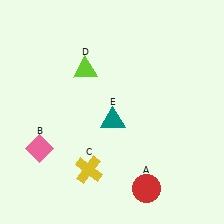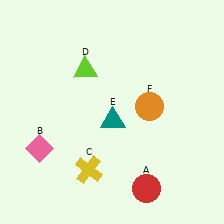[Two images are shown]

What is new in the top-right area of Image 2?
An orange circle (F) was added in the top-right area of Image 2.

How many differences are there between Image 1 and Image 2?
There is 1 difference between the two images.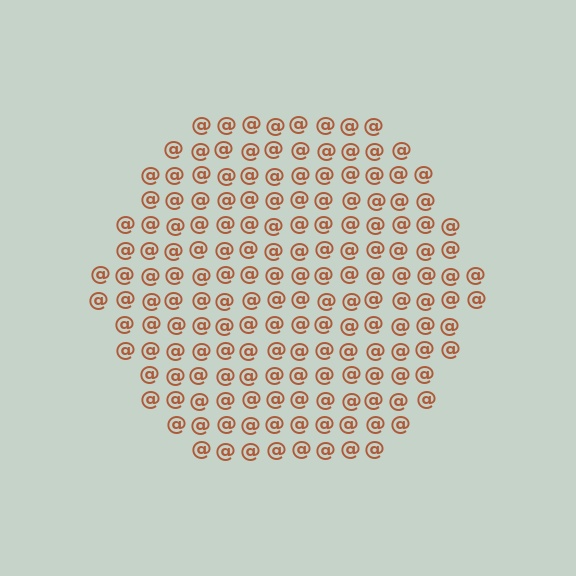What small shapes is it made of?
It is made of small at signs.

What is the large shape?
The large shape is a hexagon.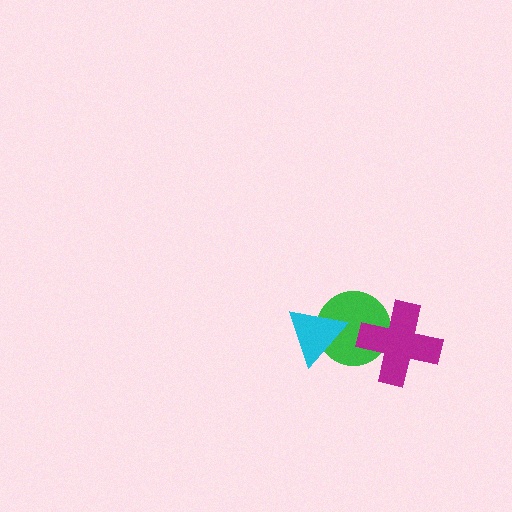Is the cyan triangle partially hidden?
No, no other shape covers it.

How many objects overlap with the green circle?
2 objects overlap with the green circle.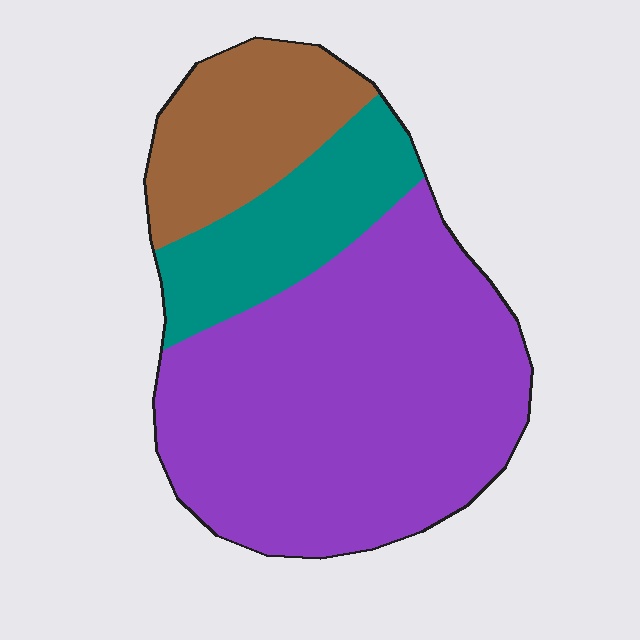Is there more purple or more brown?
Purple.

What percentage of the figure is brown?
Brown covers around 20% of the figure.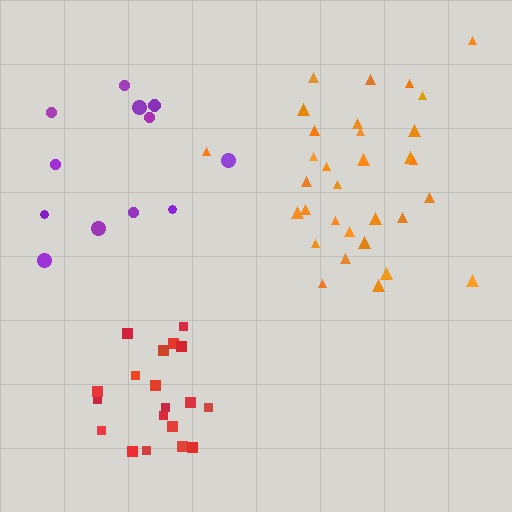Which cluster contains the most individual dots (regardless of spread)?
Orange (32).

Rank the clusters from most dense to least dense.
red, orange, purple.